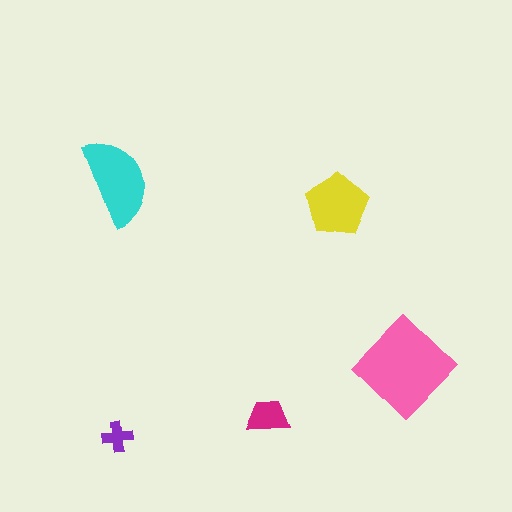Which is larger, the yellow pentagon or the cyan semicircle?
The cyan semicircle.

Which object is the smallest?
The purple cross.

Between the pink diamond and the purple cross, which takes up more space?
The pink diamond.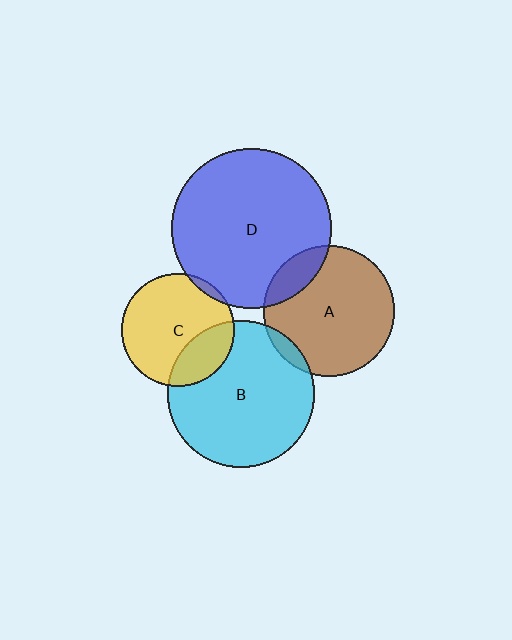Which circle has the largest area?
Circle D (blue).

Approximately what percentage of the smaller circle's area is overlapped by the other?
Approximately 5%.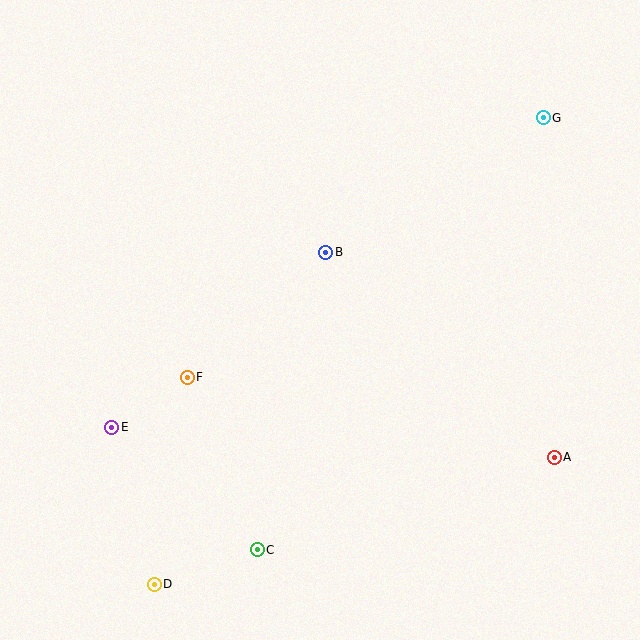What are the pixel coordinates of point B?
Point B is at (326, 252).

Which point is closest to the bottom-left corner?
Point D is closest to the bottom-left corner.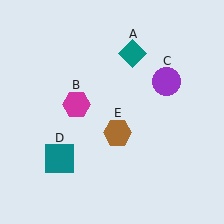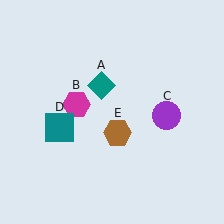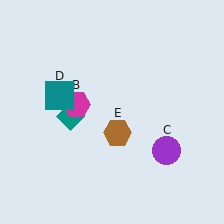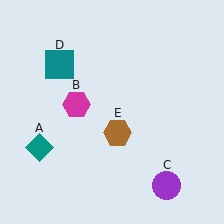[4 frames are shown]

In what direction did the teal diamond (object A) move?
The teal diamond (object A) moved down and to the left.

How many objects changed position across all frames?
3 objects changed position: teal diamond (object A), purple circle (object C), teal square (object D).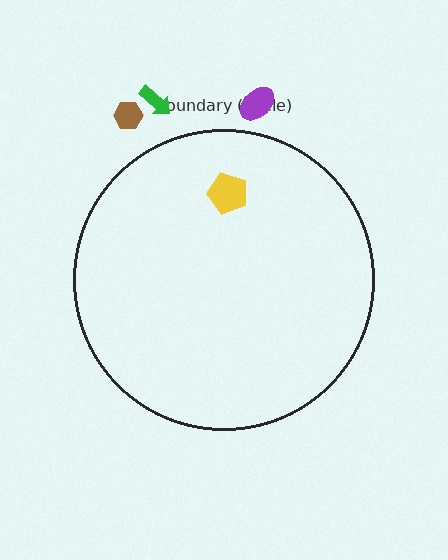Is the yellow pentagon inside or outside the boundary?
Inside.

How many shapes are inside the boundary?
1 inside, 3 outside.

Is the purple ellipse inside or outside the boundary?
Outside.